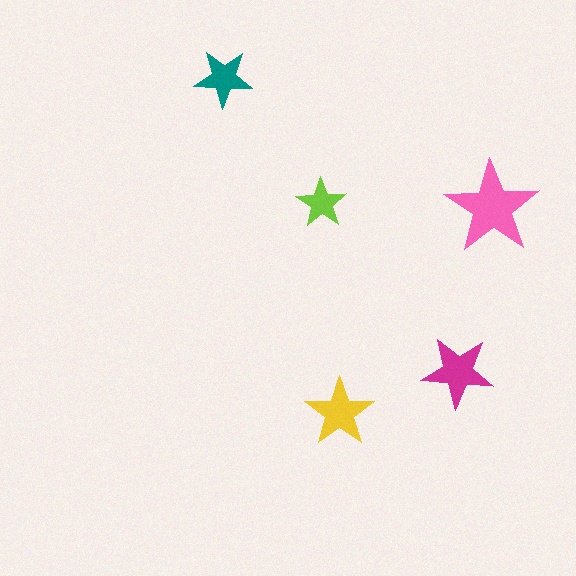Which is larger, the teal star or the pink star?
The pink one.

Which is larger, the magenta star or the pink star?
The pink one.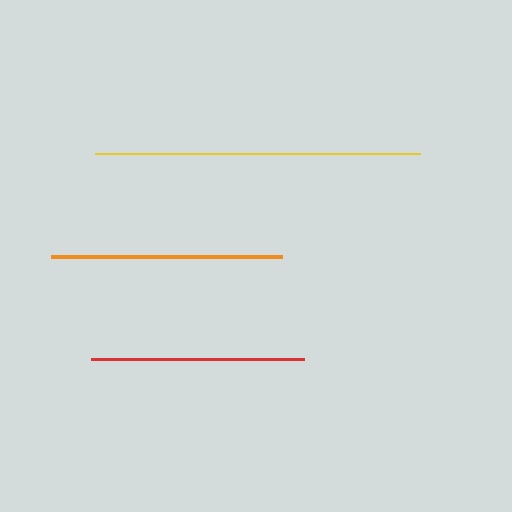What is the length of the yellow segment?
The yellow segment is approximately 325 pixels long.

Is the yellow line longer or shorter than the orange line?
The yellow line is longer than the orange line.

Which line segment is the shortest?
The red line is the shortest at approximately 213 pixels.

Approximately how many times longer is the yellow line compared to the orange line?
The yellow line is approximately 1.4 times the length of the orange line.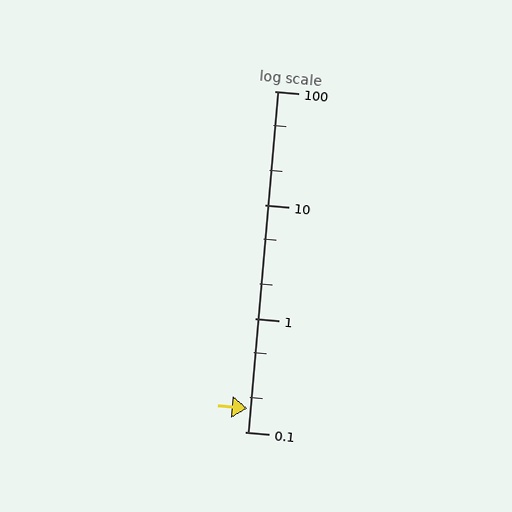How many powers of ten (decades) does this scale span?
The scale spans 3 decades, from 0.1 to 100.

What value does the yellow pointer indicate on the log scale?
The pointer indicates approximately 0.16.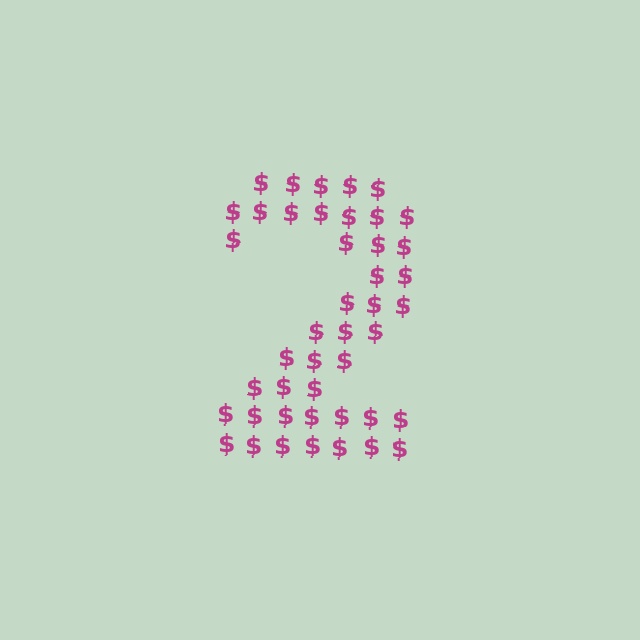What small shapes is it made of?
It is made of small dollar signs.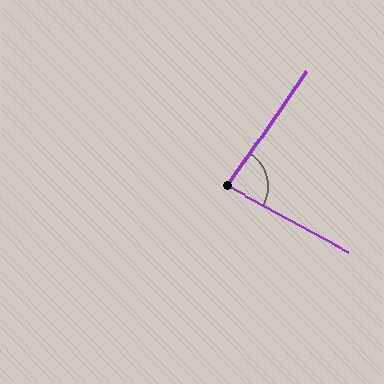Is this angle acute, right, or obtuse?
It is acute.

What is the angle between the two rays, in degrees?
Approximately 85 degrees.